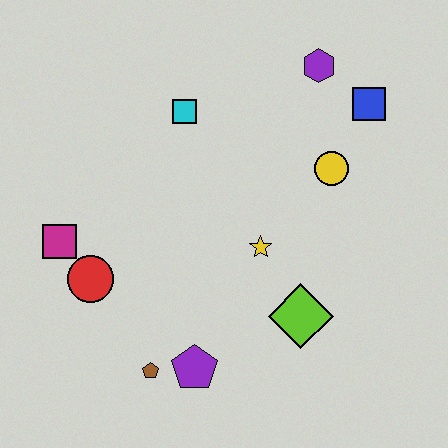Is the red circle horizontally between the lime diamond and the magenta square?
Yes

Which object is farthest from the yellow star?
The magenta square is farthest from the yellow star.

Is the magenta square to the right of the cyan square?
No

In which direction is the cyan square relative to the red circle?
The cyan square is above the red circle.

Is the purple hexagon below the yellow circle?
No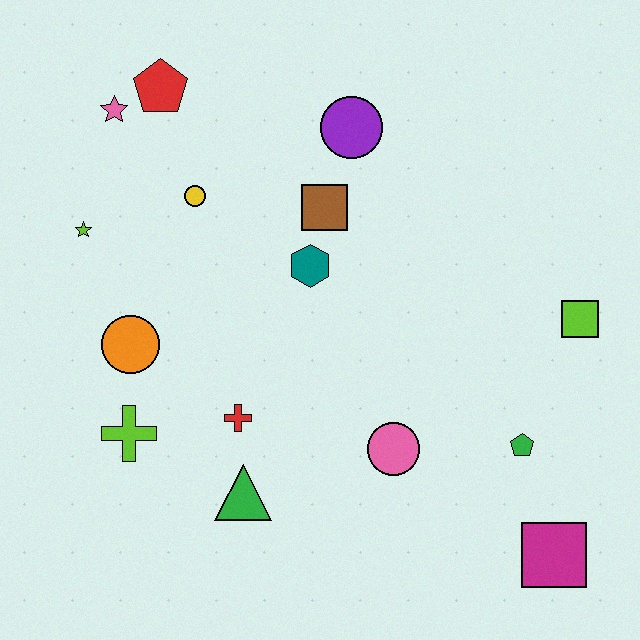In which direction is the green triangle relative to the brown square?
The green triangle is below the brown square.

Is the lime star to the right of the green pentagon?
No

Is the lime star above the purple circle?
No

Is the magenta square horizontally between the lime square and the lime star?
Yes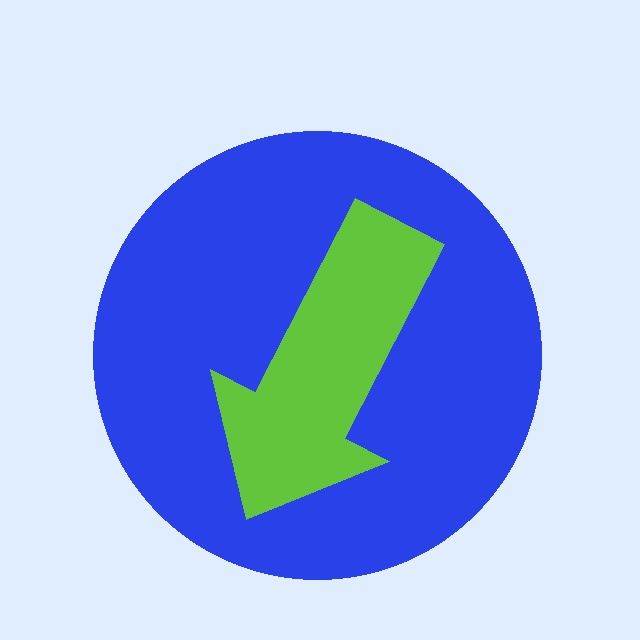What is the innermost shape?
The lime arrow.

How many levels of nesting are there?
2.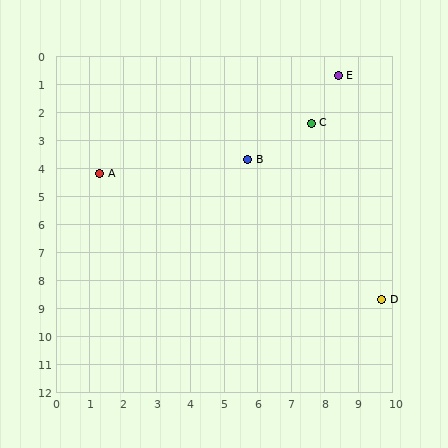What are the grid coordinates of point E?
Point E is at approximately (8.4, 0.7).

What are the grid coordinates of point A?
Point A is at approximately (1.3, 4.2).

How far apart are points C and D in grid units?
Points C and D are about 6.6 grid units apart.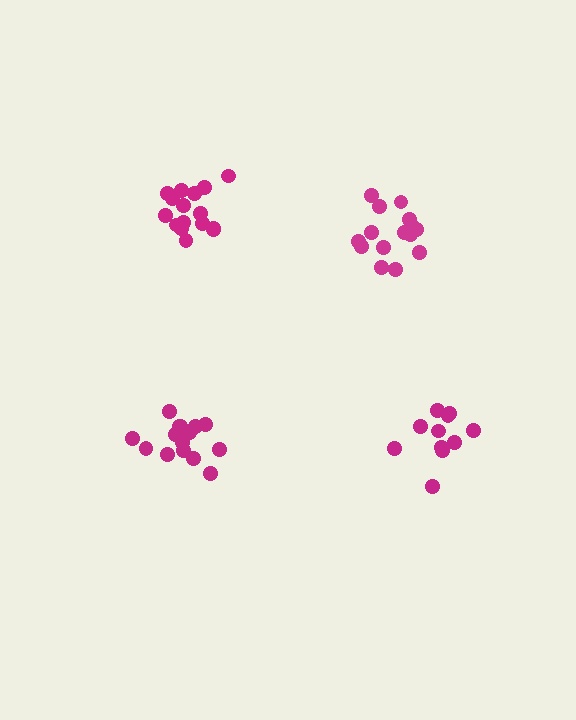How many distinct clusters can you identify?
There are 4 distinct clusters.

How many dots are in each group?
Group 1: 15 dots, Group 2: 16 dots, Group 3: 11 dots, Group 4: 16 dots (58 total).